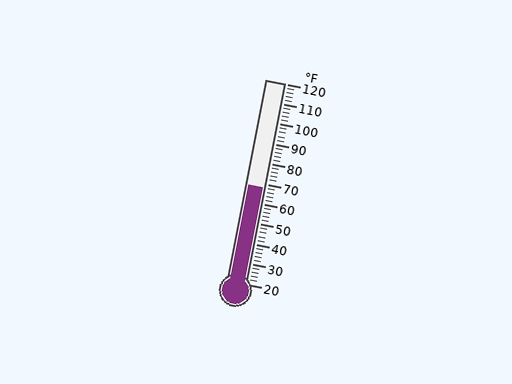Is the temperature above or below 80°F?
The temperature is below 80°F.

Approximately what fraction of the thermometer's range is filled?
The thermometer is filled to approximately 50% of its range.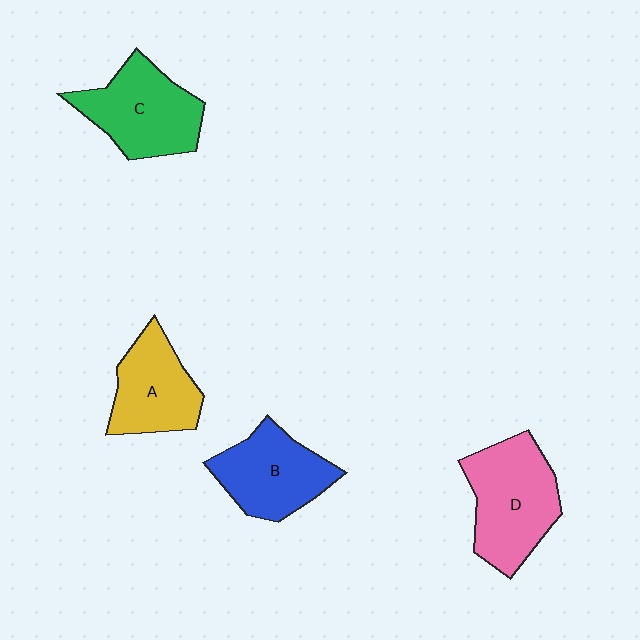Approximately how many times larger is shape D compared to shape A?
Approximately 1.3 times.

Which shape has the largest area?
Shape D (pink).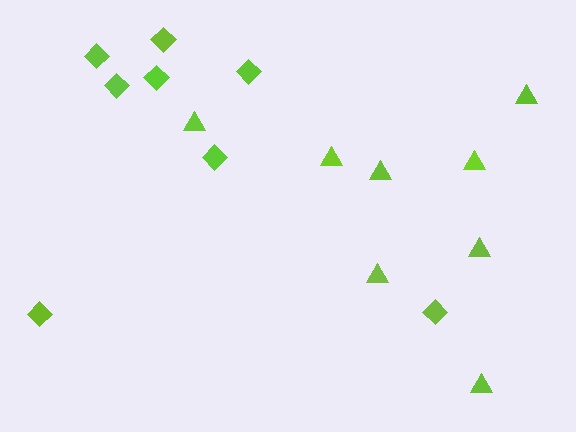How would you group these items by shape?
There are 2 groups: one group of triangles (8) and one group of diamonds (8).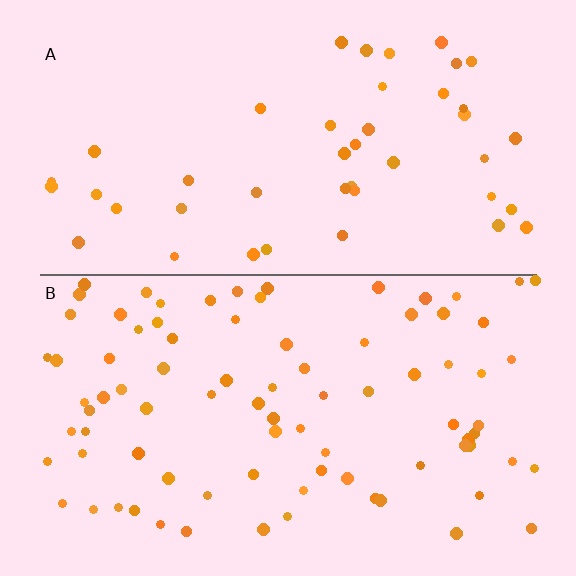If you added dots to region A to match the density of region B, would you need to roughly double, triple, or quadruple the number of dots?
Approximately double.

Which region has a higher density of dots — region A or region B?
B (the bottom).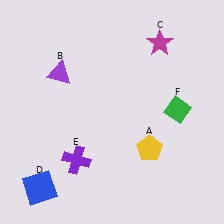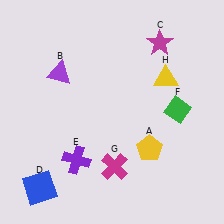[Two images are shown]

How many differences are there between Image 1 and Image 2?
There are 2 differences between the two images.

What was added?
A magenta cross (G), a yellow triangle (H) were added in Image 2.